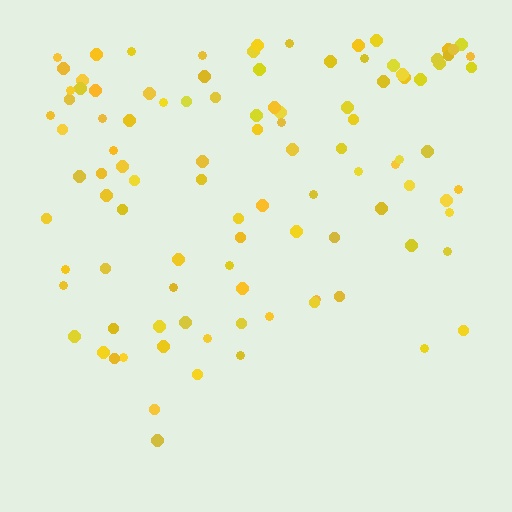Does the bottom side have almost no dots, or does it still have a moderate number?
Still a moderate number, just noticeably fewer than the top.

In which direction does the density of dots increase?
From bottom to top, with the top side densest.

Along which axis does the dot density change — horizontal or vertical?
Vertical.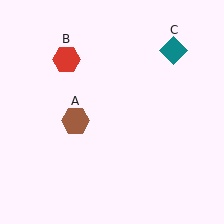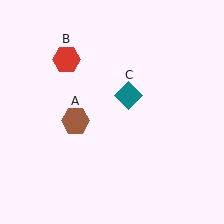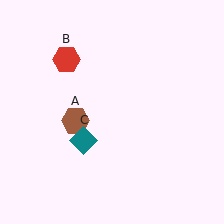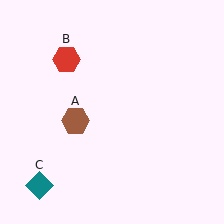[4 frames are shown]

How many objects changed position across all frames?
1 object changed position: teal diamond (object C).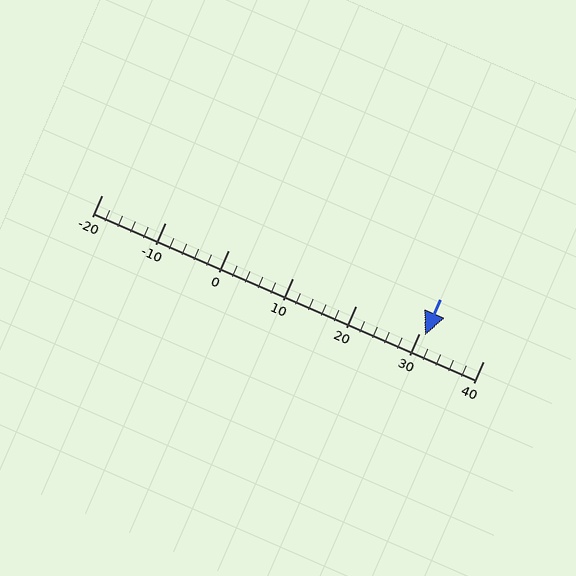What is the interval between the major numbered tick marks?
The major tick marks are spaced 10 units apart.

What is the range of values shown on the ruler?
The ruler shows values from -20 to 40.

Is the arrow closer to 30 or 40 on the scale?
The arrow is closer to 30.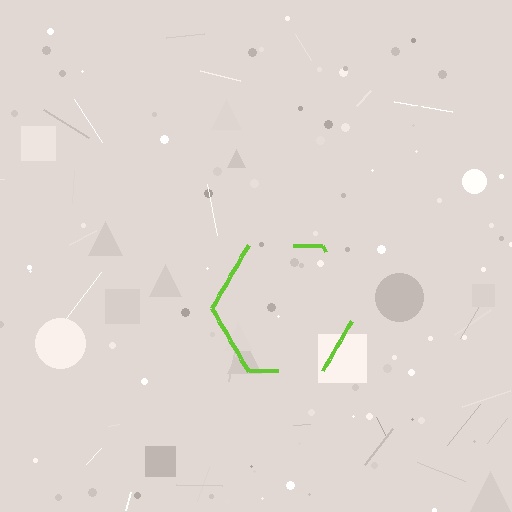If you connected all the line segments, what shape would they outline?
They would outline a hexagon.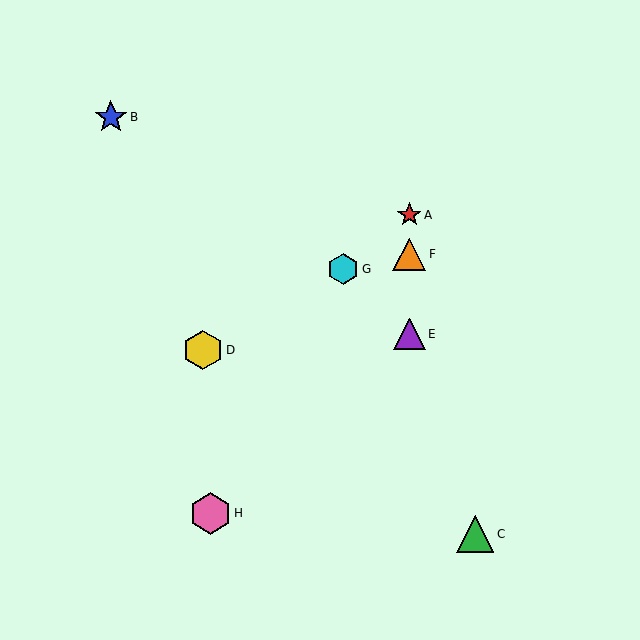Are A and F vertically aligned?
Yes, both are at x≈409.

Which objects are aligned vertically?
Objects A, E, F are aligned vertically.